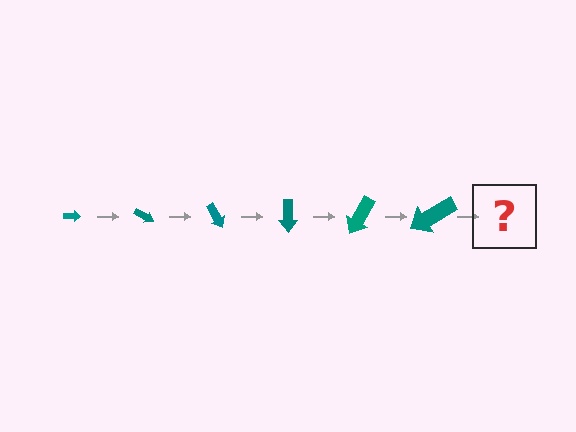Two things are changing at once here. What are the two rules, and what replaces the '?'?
The two rules are that the arrow grows larger each step and it rotates 30 degrees each step. The '?' should be an arrow, larger than the previous one and rotated 180 degrees from the start.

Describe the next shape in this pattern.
It should be an arrow, larger than the previous one and rotated 180 degrees from the start.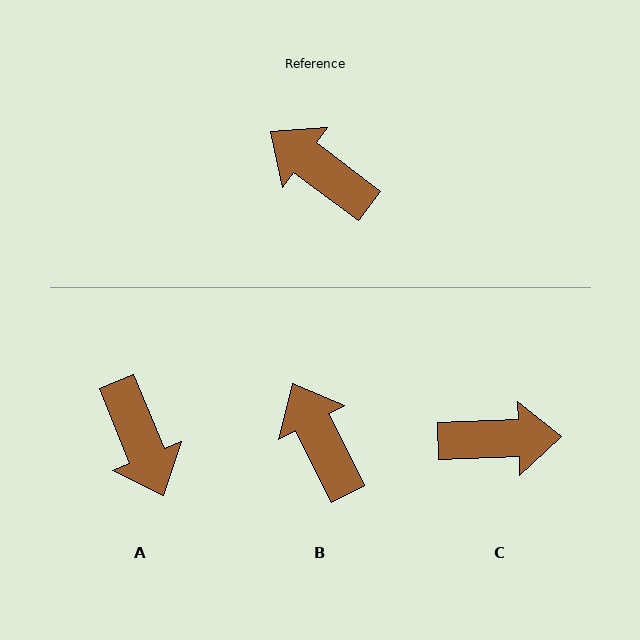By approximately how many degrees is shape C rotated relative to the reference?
Approximately 141 degrees clockwise.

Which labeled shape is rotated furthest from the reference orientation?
A, about 150 degrees away.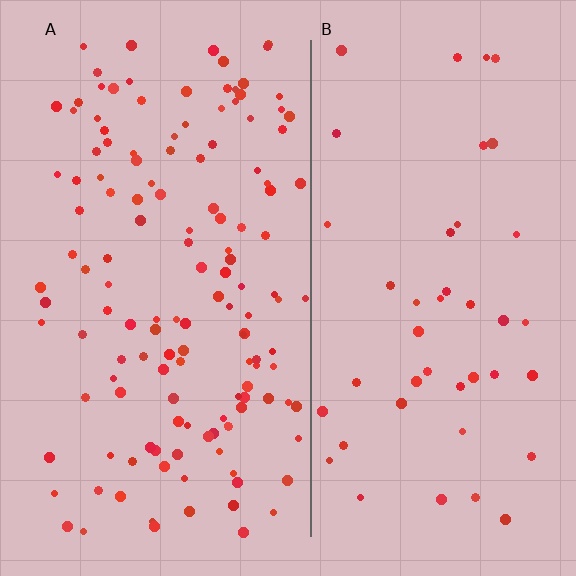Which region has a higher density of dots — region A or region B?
A (the left).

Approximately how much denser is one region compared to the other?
Approximately 3.1× — region A over region B.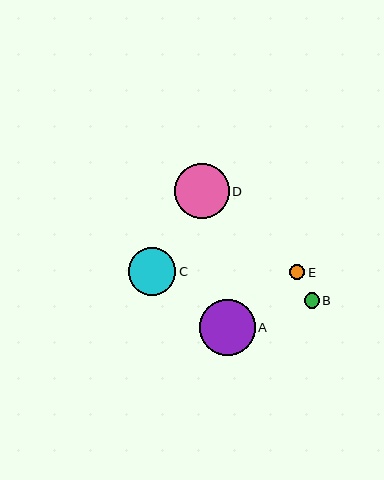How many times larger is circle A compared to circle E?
Circle A is approximately 3.5 times the size of circle E.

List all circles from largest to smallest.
From largest to smallest: A, D, C, E, B.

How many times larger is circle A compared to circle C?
Circle A is approximately 1.2 times the size of circle C.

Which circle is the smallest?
Circle B is the smallest with a size of approximately 15 pixels.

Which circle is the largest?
Circle A is the largest with a size of approximately 56 pixels.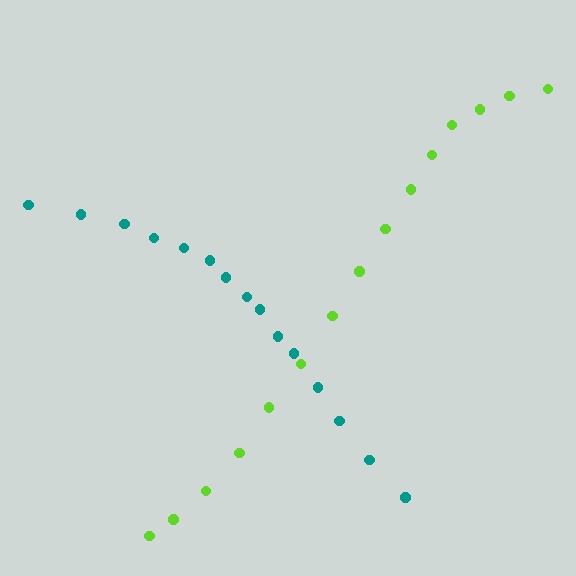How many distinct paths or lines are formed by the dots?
There are 2 distinct paths.